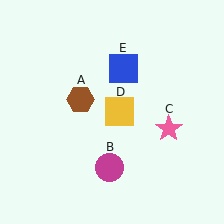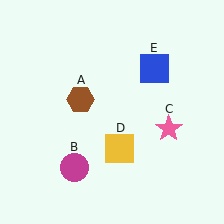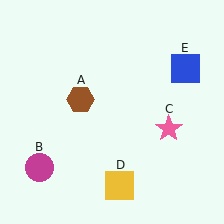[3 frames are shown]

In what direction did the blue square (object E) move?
The blue square (object E) moved right.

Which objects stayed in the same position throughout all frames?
Brown hexagon (object A) and pink star (object C) remained stationary.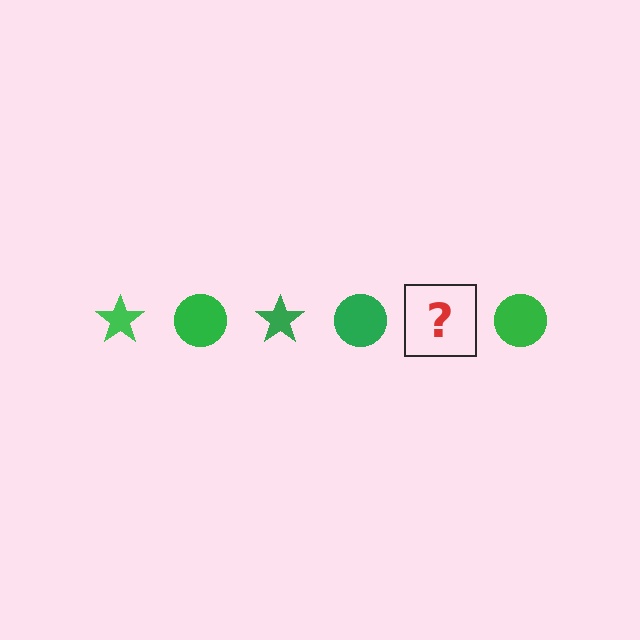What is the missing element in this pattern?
The missing element is a green star.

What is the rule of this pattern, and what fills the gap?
The rule is that the pattern cycles through star, circle shapes in green. The gap should be filled with a green star.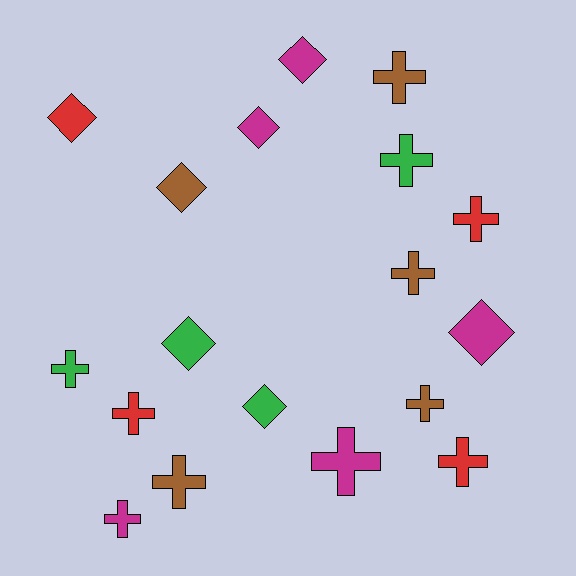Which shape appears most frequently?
Cross, with 11 objects.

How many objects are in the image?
There are 18 objects.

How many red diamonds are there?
There is 1 red diamond.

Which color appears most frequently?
Brown, with 5 objects.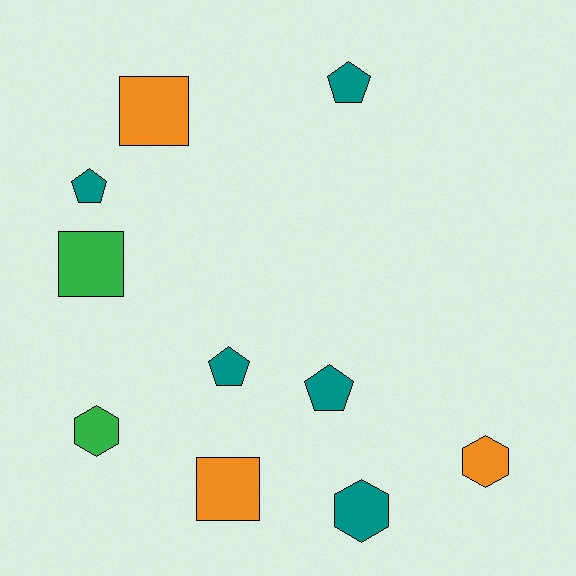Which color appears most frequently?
Teal, with 5 objects.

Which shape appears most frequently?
Pentagon, with 4 objects.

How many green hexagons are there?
There is 1 green hexagon.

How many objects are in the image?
There are 10 objects.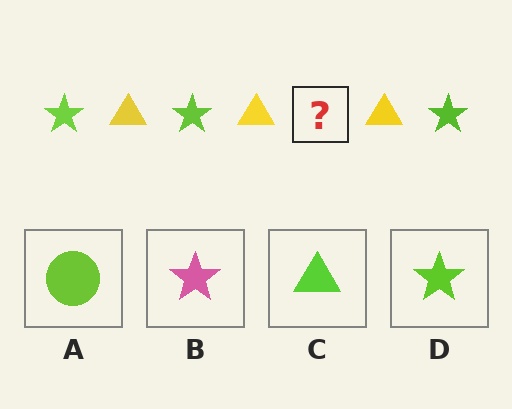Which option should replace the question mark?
Option D.